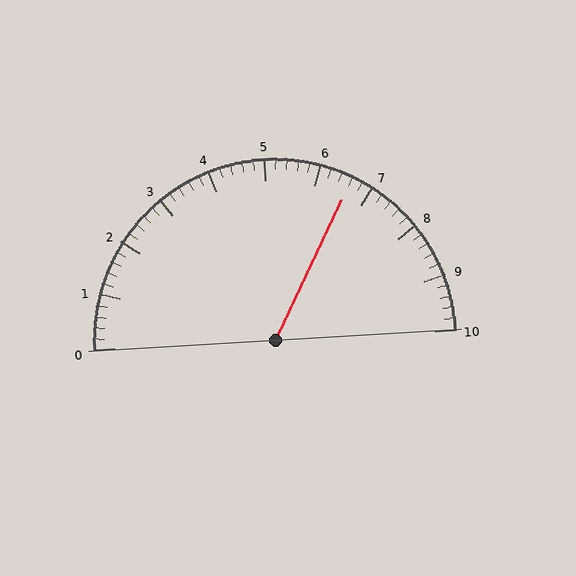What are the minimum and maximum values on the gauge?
The gauge ranges from 0 to 10.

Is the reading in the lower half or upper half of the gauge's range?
The reading is in the upper half of the range (0 to 10).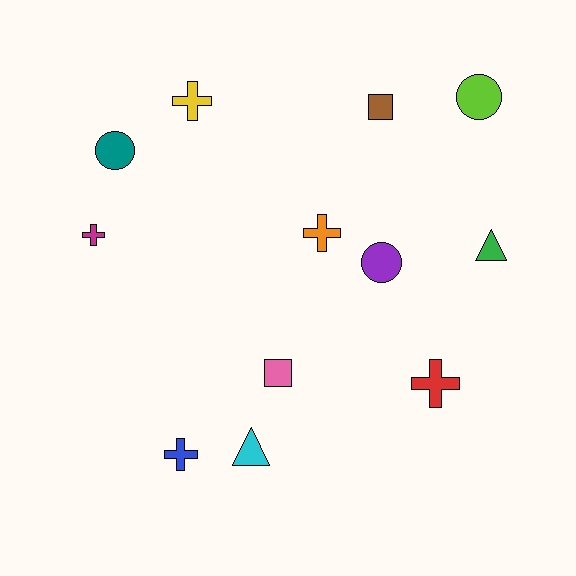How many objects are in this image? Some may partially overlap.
There are 12 objects.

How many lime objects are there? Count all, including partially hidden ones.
There is 1 lime object.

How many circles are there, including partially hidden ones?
There are 3 circles.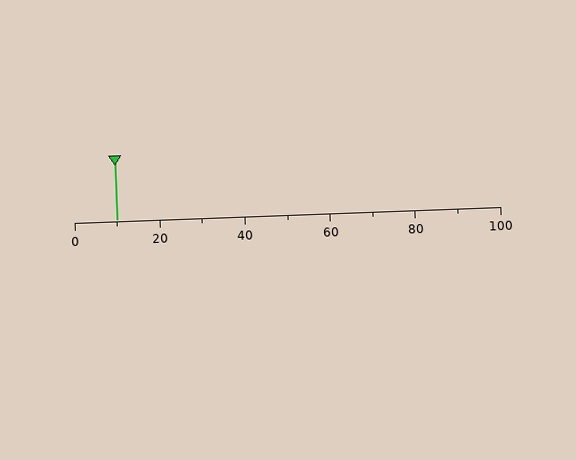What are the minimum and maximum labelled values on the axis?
The axis runs from 0 to 100.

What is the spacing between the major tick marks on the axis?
The major ticks are spaced 20 apart.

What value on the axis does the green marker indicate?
The marker indicates approximately 10.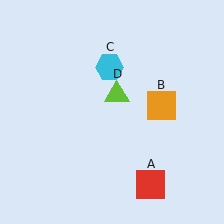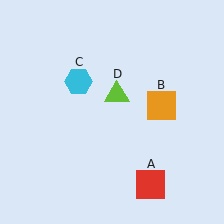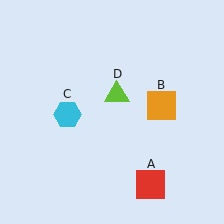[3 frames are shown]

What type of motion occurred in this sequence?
The cyan hexagon (object C) rotated counterclockwise around the center of the scene.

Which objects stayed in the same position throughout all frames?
Red square (object A) and orange square (object B) and lime triangle (object D) remained stationary.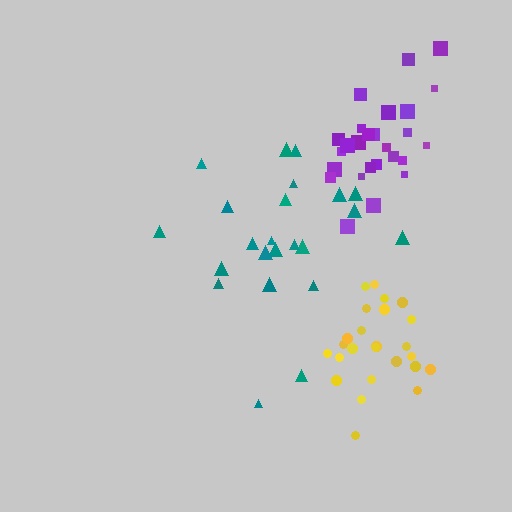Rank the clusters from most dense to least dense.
purple, yellow, teal.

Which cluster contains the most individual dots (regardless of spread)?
Purple (28).